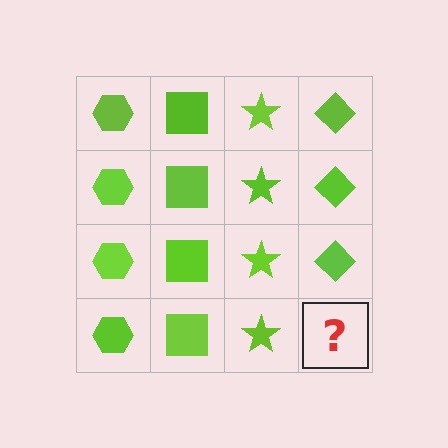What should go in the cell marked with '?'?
The missing cell should contain a lime diamond.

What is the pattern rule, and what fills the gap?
The rule is that each column has a consistent shape. The gap should be filled with a lime diamond.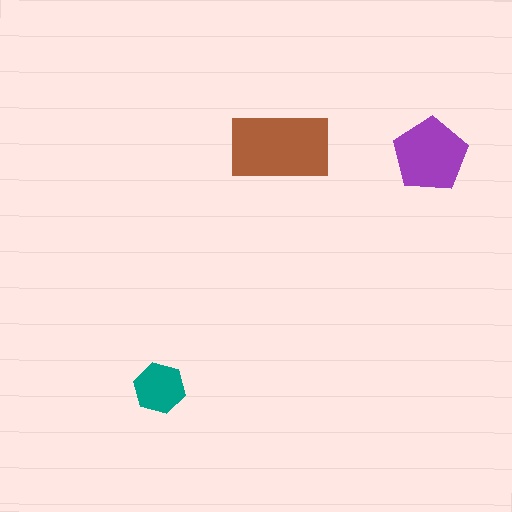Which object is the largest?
The brown rectangle.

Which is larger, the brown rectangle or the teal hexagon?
The brown rectangle.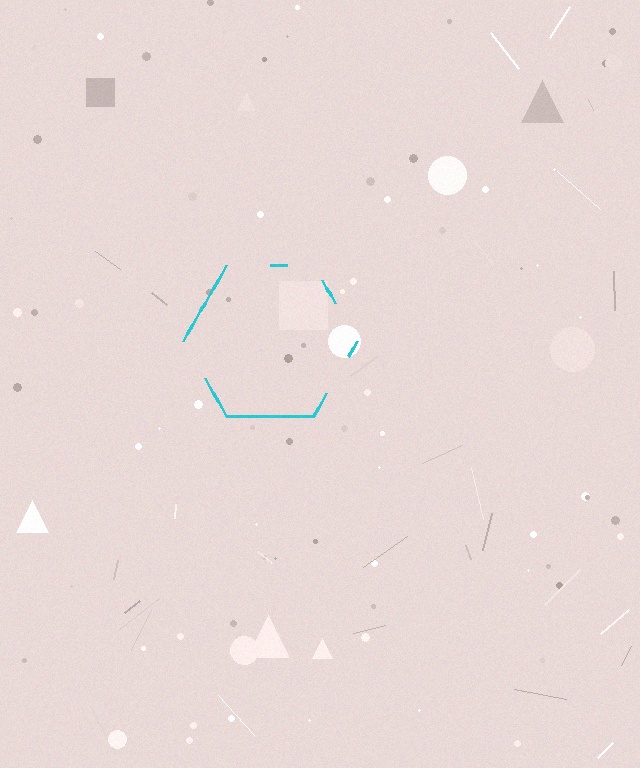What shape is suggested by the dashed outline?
The dashed outline suggests a hexagon.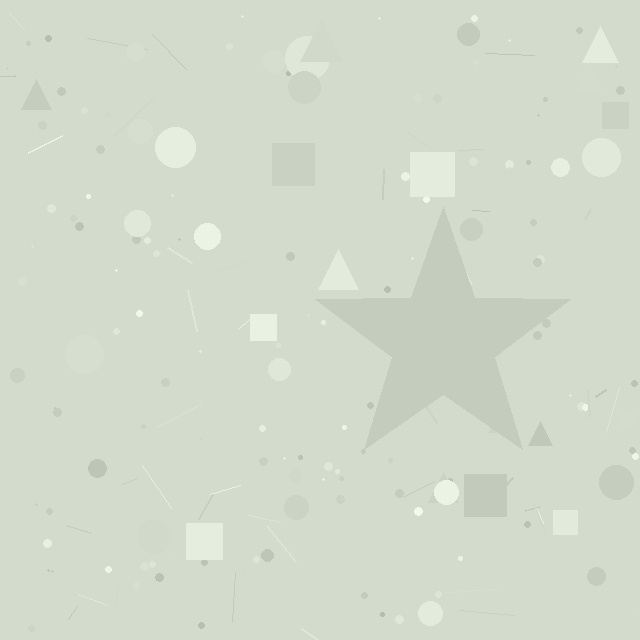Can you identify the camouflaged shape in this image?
The camouflaged shape is a star.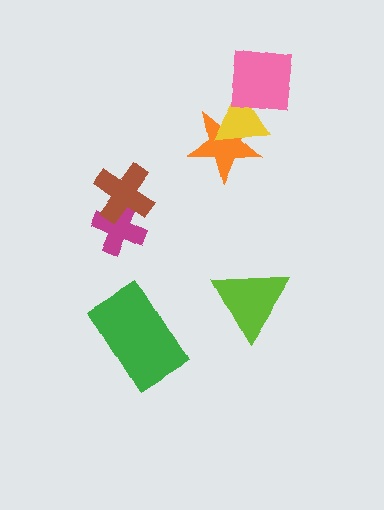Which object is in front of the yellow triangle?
The pink square is in front of the yellow triangle.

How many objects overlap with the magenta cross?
1 object overlaps with the magenta cross.